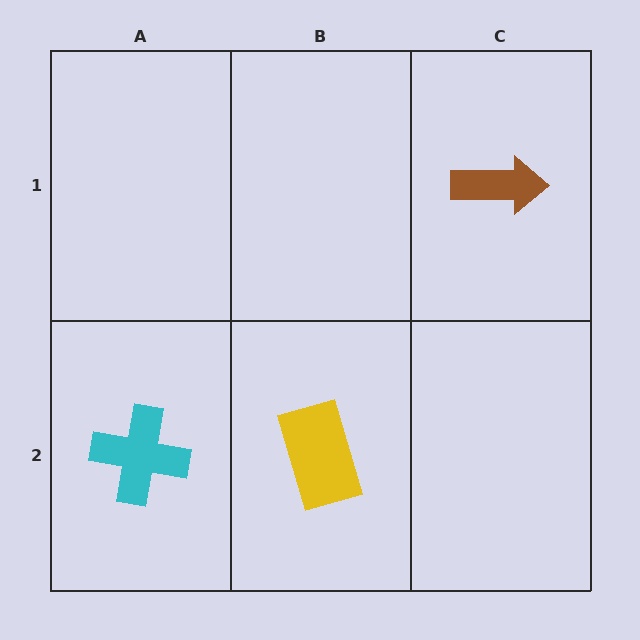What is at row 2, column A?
A cyan cross.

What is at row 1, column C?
A brown arrow.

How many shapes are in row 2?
2 shapes.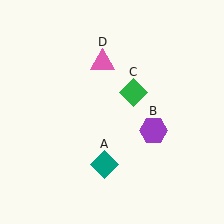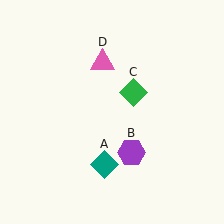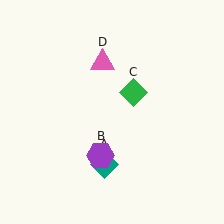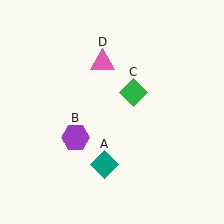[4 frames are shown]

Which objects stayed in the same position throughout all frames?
Teal diamond (object A) and green diamond (object C) and pink triangle (object D) remained stationary.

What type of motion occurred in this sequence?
The purple hexagon (object B) rotated clockwise around the center of the scene.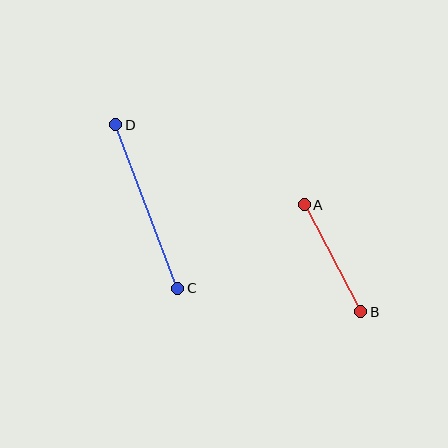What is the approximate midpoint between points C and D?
The midpoint is at approximately (147, 206) pixels.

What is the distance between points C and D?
The distance is approximately 175 pixels.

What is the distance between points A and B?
The distance is approximately 121 pixels.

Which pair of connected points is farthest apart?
Points C and D are farthest apart.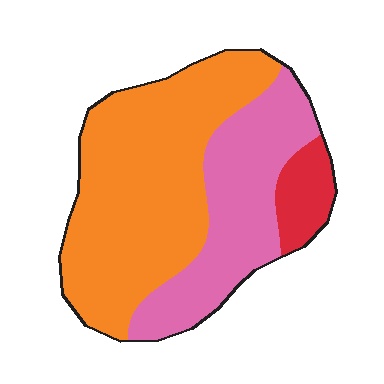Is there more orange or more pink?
Orange.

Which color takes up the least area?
Red, at roughly 10%.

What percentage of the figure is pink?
Pink takes up between a third and a half of the figure.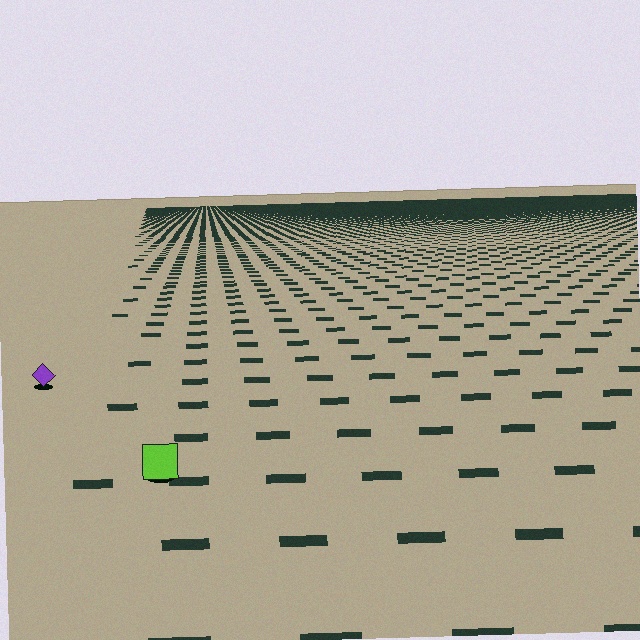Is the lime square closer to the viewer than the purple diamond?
Yes. The lime square is closer — you can tell from the texture gradient: the ground texture is coarser near it.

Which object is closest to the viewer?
The lime square is closest. The texture marks near it are larger and more spread out.